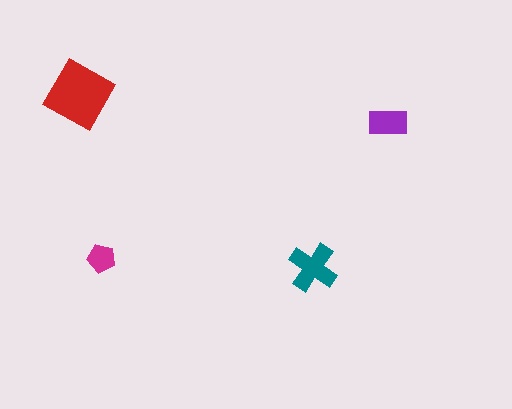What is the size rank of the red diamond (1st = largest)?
1st.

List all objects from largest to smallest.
The red diamond, the teal cross, the purple rectangle, the magenta pentagon.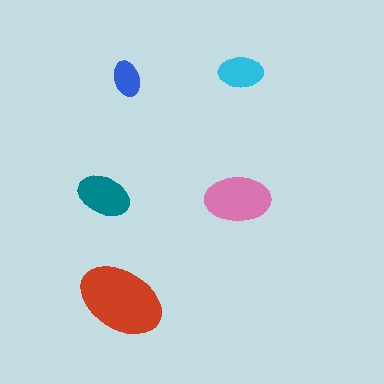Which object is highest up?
The cyan ellipse is topmost.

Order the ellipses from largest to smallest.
the red one, the pink one, the teal one, the cyan one, the blue one.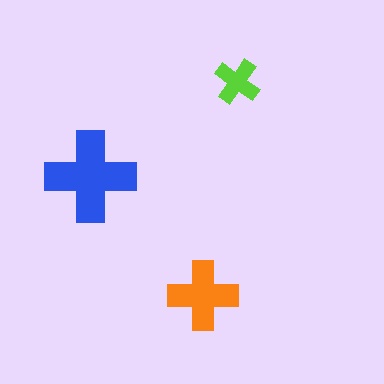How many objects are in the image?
There are 3 objects in the image.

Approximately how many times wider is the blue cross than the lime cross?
About 2 times wider.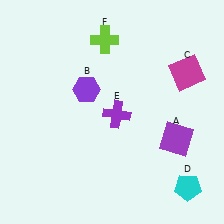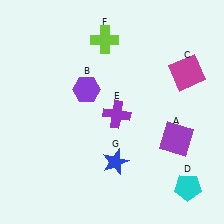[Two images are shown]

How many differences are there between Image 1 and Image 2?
There is 1 difference between the two images.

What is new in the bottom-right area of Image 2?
A blue star (G) was added in the bottom-right area of Image 2.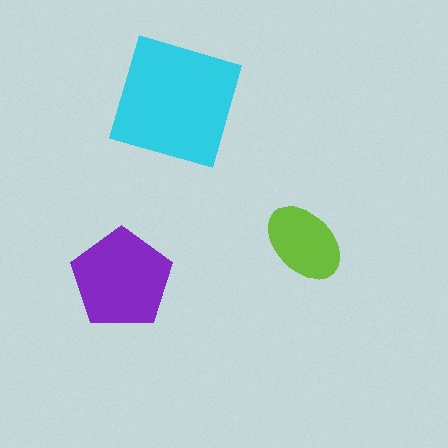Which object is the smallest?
The lime ellipse.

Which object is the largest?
The cyan square.